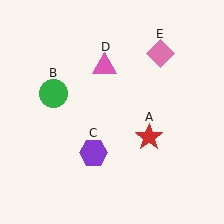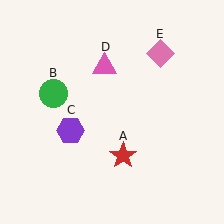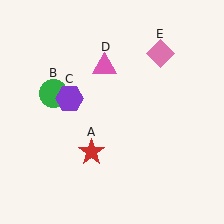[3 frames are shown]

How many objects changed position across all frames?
2 objects changed position: red star (object A), purple hexagon (object C).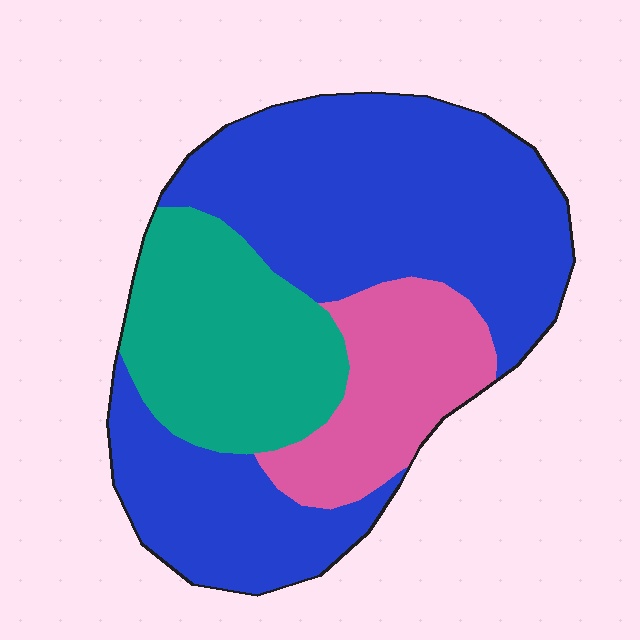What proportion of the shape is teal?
Teal covers roughly 25% of the shape.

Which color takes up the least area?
Pink, at roughly 20%.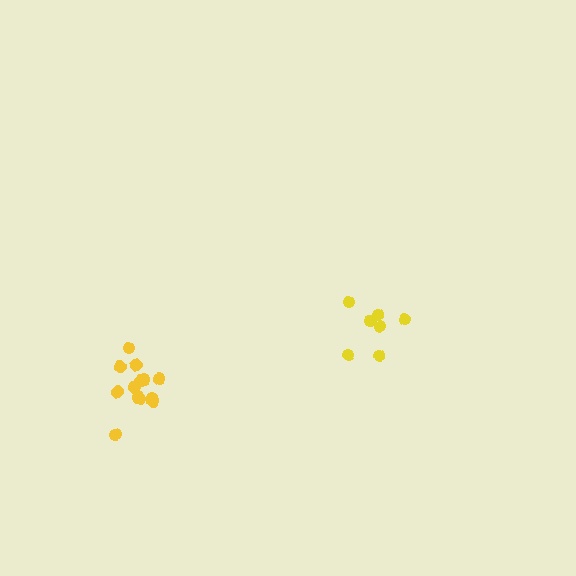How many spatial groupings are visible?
There are 2 spatial groupings.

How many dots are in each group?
Group 1: 13 dots, Group 2: 7 dots (20 total).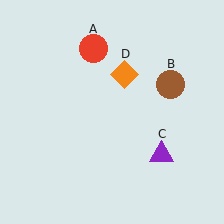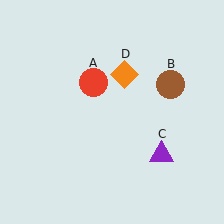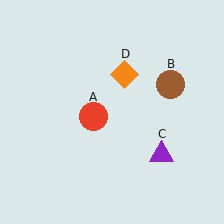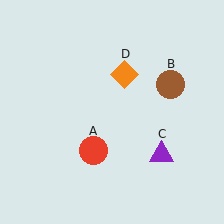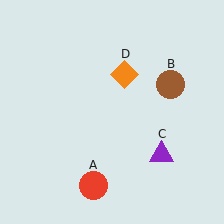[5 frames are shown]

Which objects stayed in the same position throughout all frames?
Brown circle (object B) and purple triangle (object C) and orange diamond (object D) remained stationary.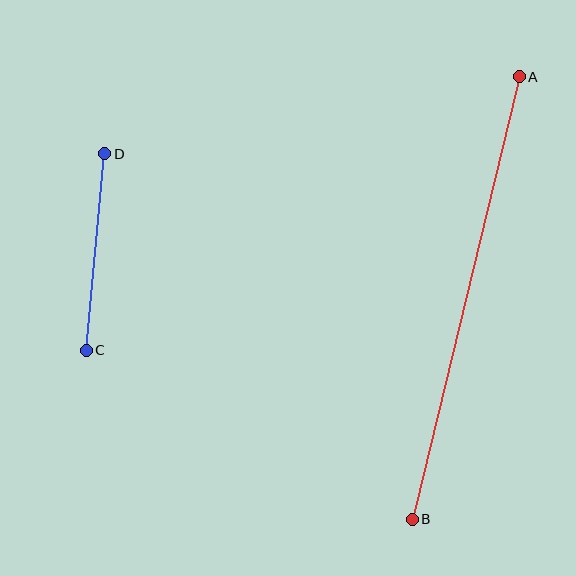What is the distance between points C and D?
The distance is approximately 197 pixels.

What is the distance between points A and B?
The distance is approximately 455 pixels.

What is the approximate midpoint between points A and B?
The midpoint is at approximately (466, 298) pixels.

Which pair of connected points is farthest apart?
Points A and B are farthest apart.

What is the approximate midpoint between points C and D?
The midpoint is at approximately (95, 252) pixels.